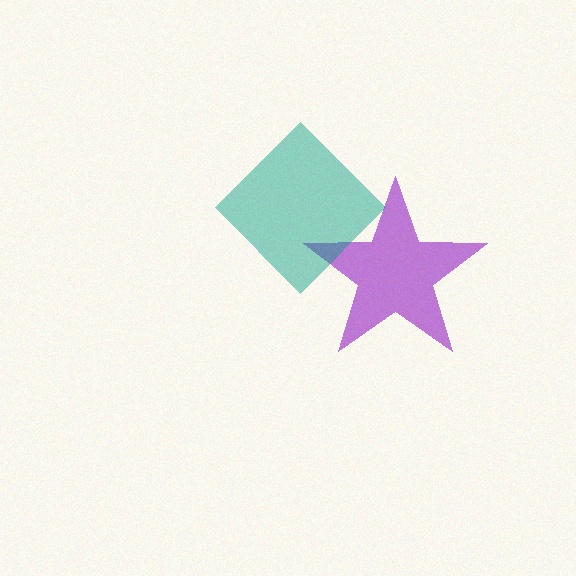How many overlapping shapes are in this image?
There are 2 overlapping shapes in the image.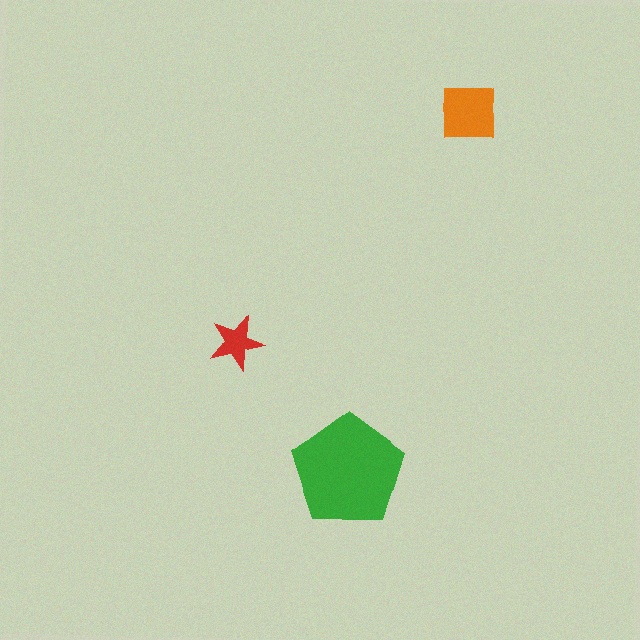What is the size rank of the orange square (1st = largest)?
2nd.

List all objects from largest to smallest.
The green pentagon, the orange square, the red star.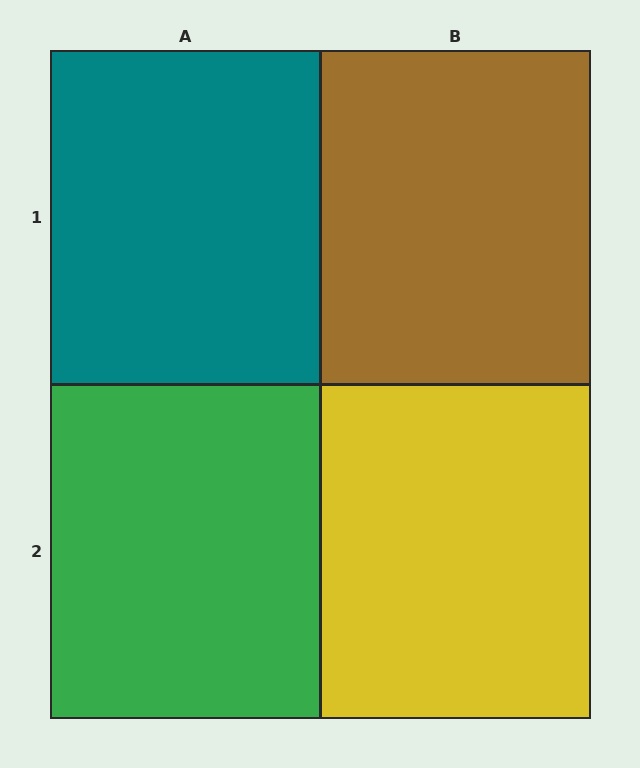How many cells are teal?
1 cell is teal.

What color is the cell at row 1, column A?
Teal.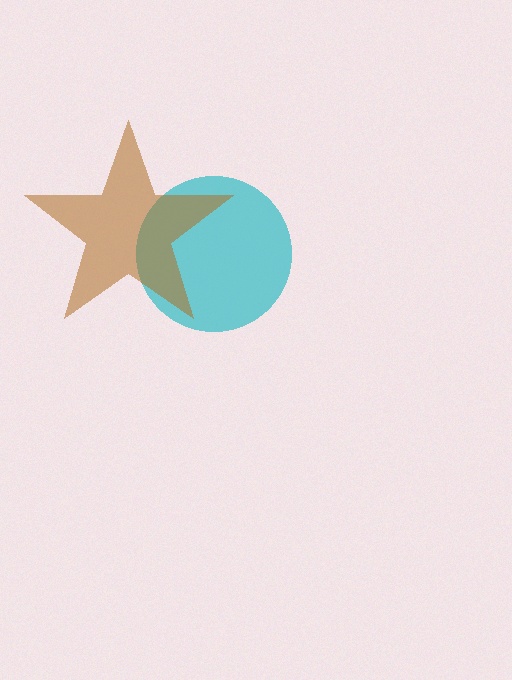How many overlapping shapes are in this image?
There are 2 overlapping shapes in the image.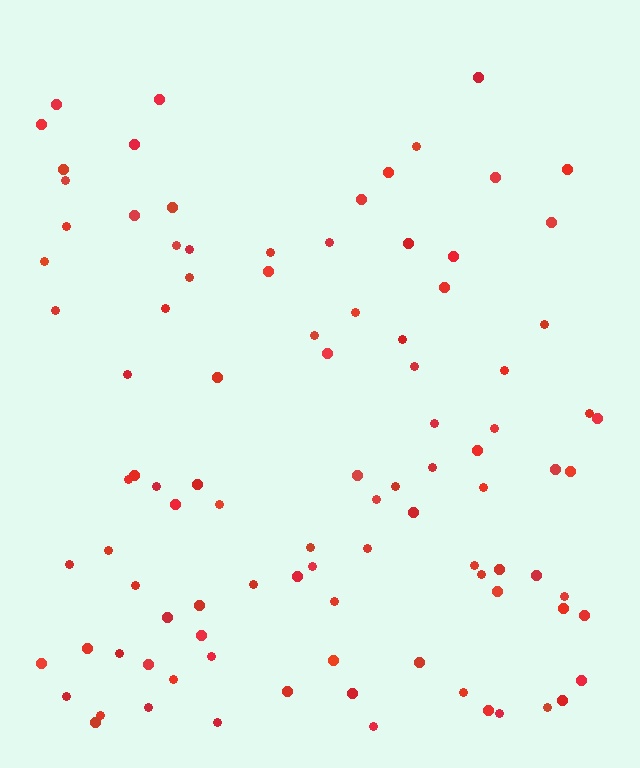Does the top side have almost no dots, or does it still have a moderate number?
Still a moderate number, just noticeably fewer than the bottom.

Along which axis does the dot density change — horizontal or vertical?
Vertical.